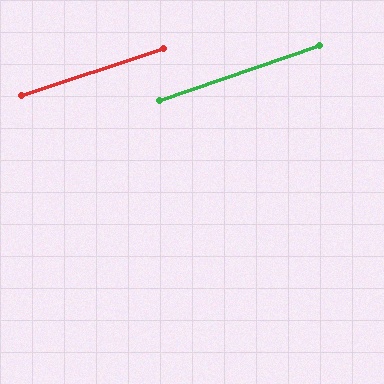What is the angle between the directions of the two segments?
Approximately 0 degrees.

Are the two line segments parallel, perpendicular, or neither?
Parallel — their directions differ by only 0.4°.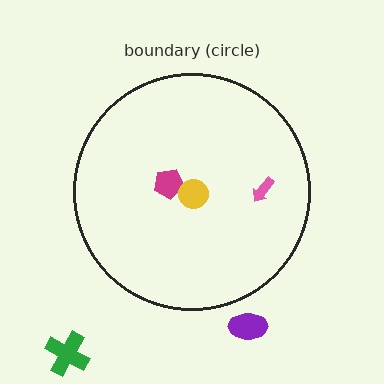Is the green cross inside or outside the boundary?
Outside.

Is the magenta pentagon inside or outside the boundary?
Inside.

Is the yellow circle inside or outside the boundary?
Inside.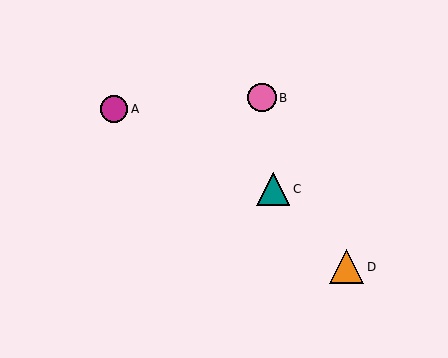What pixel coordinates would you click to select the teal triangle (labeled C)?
Click at (273, 189) to select the teal triangle C.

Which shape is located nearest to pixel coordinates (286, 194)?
The teal triangle (labeled C) at (273, 189) is nearest to that location.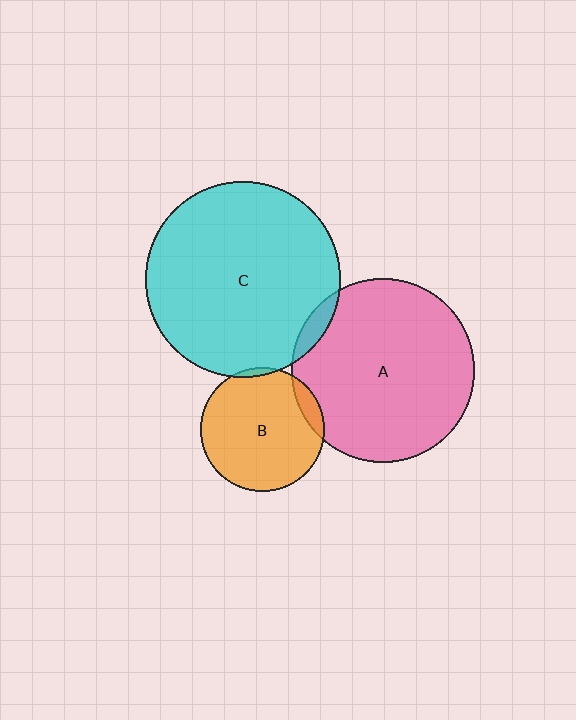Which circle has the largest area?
Circle C (cyan).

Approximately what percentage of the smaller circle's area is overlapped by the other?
Approximately 10%.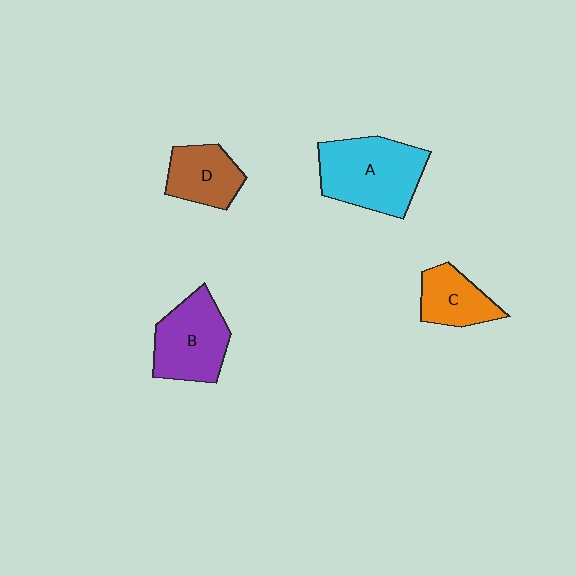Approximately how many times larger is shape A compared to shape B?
Approximately 1.2 times.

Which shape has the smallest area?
Shape C (orange).